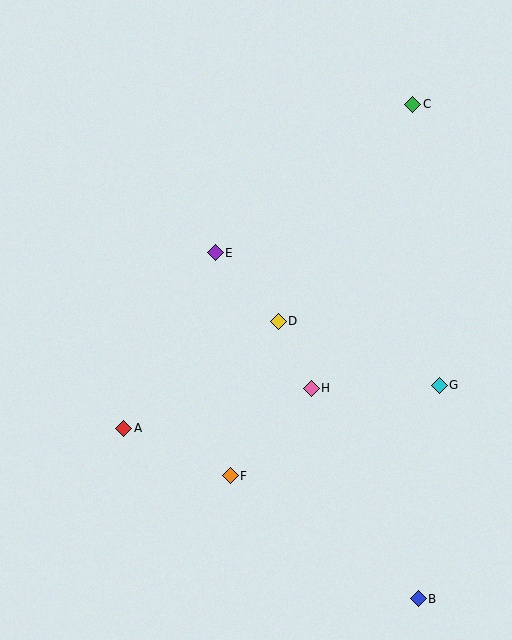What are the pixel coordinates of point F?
Point F is at (230, 476).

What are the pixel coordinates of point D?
Point D is at (278, 321).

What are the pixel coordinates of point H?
Point H is at (311, 388).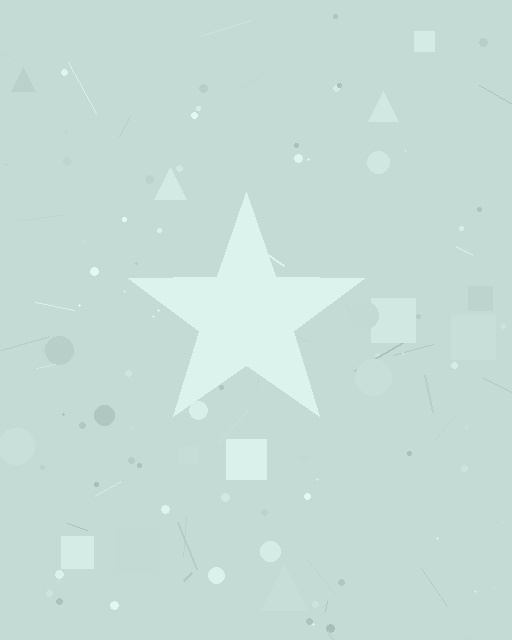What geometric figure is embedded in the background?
A star is embedded in the background.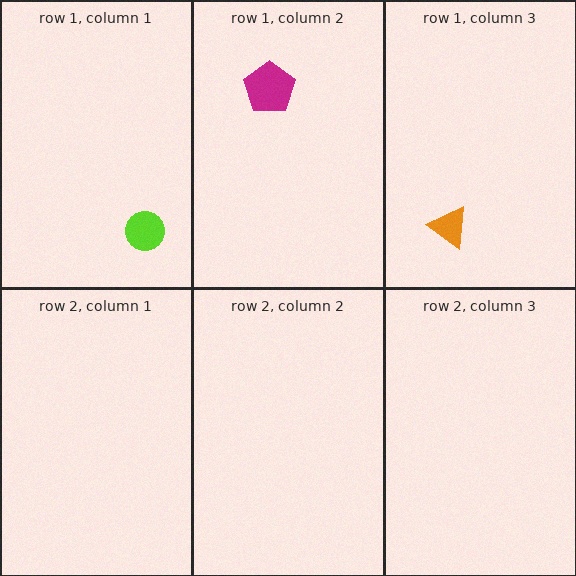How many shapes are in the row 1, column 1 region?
1.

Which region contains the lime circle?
The row 1, column 1 region.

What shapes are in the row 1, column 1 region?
The lime circle.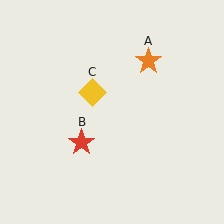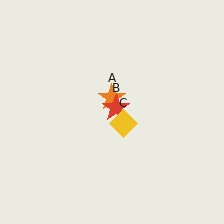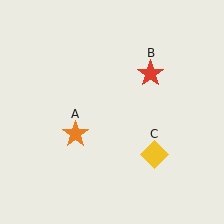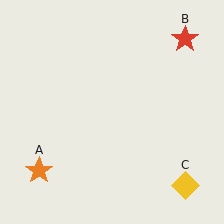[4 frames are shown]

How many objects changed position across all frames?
3 objects changed position: orange star (object A), red star (object B), yellow diamond (object C).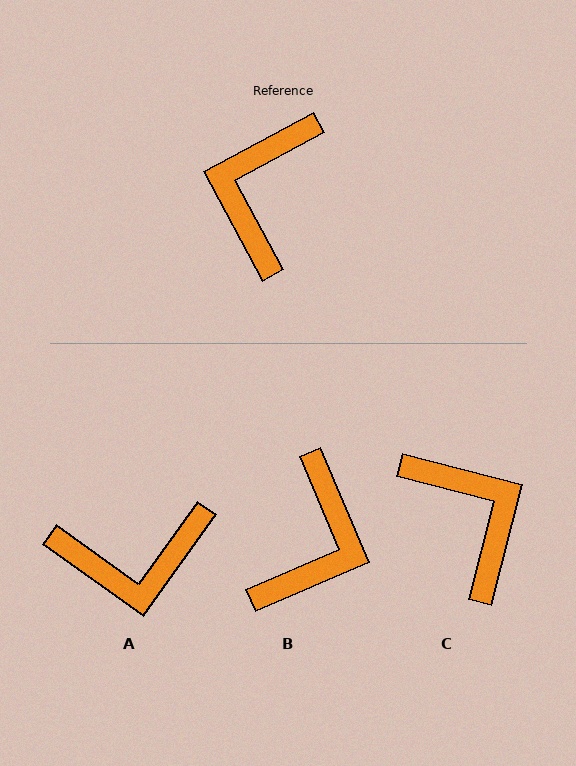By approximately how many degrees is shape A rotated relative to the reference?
Approximately 116 degrees counter-clockwise.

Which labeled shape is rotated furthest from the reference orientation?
B, about 175 degrees away.